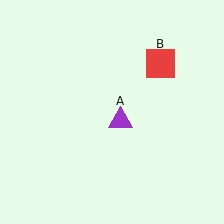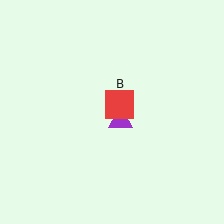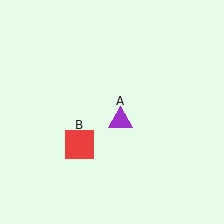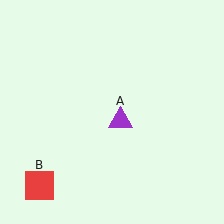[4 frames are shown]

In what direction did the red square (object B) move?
The red square (object B) moved down and to the left.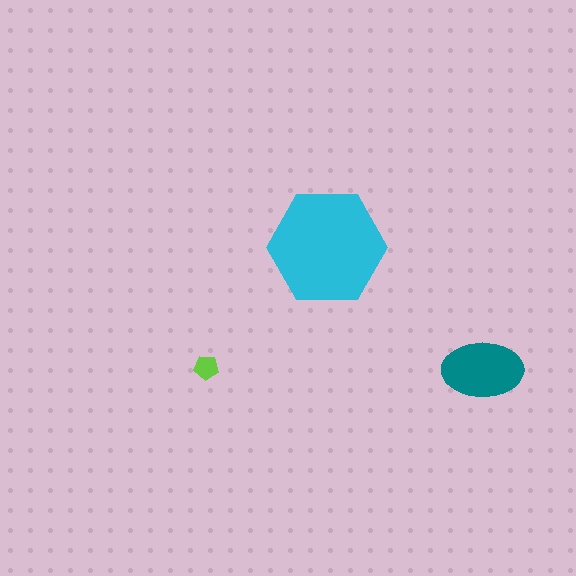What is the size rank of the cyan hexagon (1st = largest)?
1st.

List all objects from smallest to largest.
The lime pentagon, the teal ellipse, the cyan hexagon.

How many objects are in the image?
There are 3 objects in the image.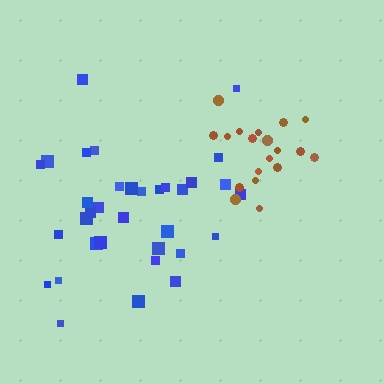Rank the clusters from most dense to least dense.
brown, blue.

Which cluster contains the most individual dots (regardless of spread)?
Blue (34).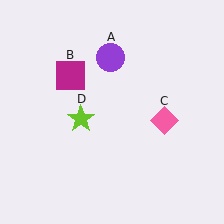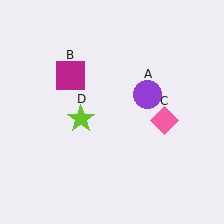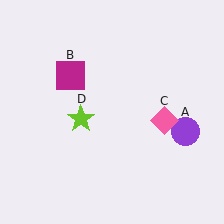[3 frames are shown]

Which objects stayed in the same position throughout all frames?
Magenta square (object B) and pink diamond (object C) and lime star (object D) remained stationary.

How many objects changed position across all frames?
1 object changed position: purple circle (object A).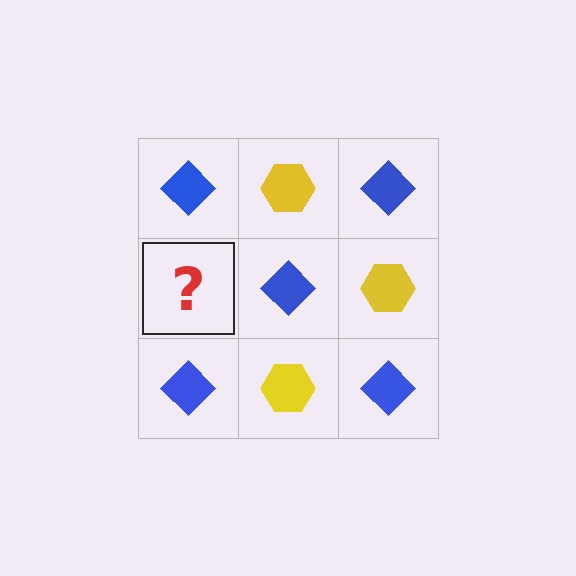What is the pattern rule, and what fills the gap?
The rule is that it alternates blue diamond and yellow hexagon in a checkerboard pattern. The gap should be filled with a yellow hexagon.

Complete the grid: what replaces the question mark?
The question mark should be replaced with a yellow hexagon.